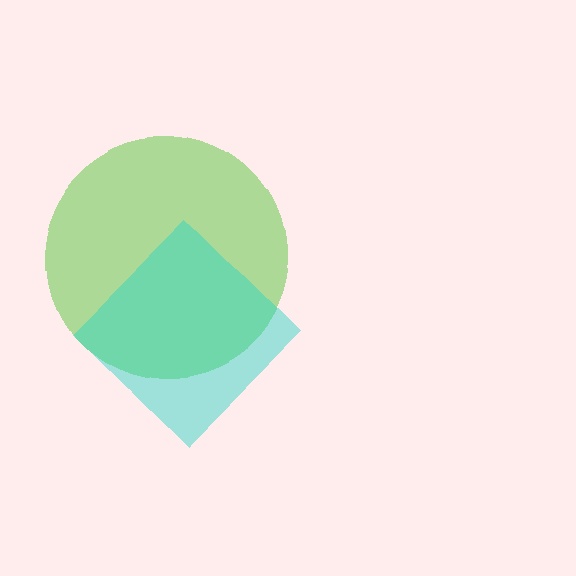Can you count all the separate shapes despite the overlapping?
Yes, there are 2 separate shapes.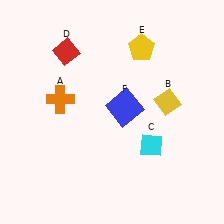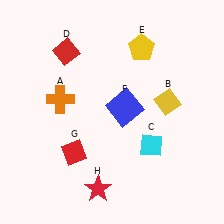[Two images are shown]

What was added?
A red diamond (G), a red star (H) were added in Image 2.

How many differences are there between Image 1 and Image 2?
There are 2 differences between the two images.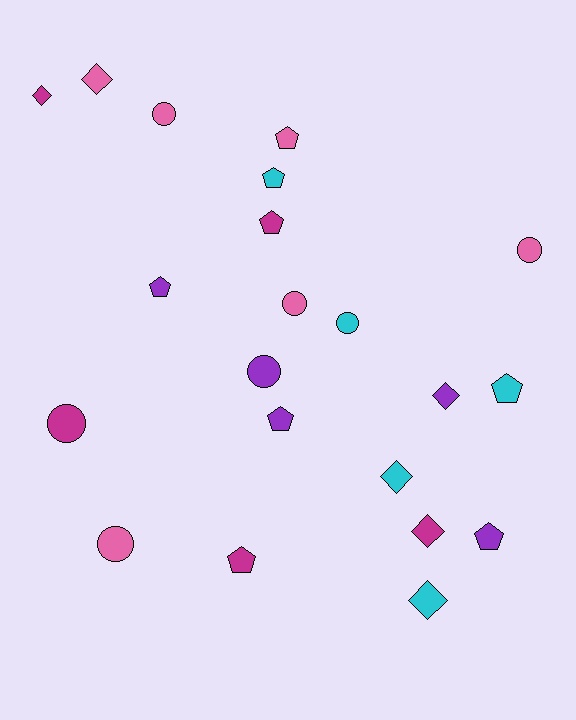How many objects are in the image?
There are 21 objects.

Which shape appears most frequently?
Pentagon, with 8 objects.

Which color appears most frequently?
Pink, with 6 objects.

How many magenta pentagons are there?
There are 2 magenta pentagons.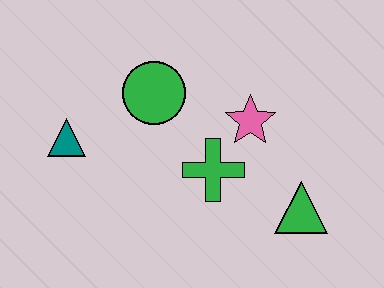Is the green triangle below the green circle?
Yes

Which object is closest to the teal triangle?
The green circle is closest to the teal triangle.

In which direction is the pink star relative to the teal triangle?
The pink star is to the right of the teal triangle.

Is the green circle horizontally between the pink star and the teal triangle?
Yes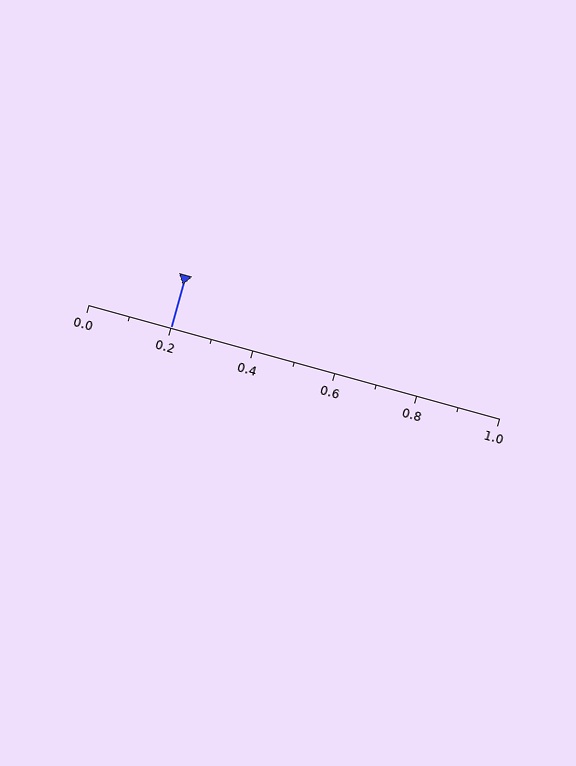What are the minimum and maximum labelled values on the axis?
The axis runs from 0.0 to 1.0.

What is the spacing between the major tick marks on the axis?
The major ticks are spaced 0.2 apart.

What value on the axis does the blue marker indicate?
The marker indicates approximately 0.2.